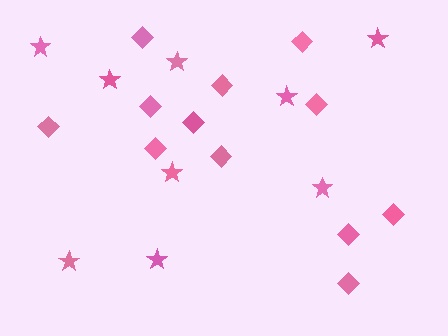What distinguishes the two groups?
There are 2 groups: one group of diamonds (12) and one group of stars (9).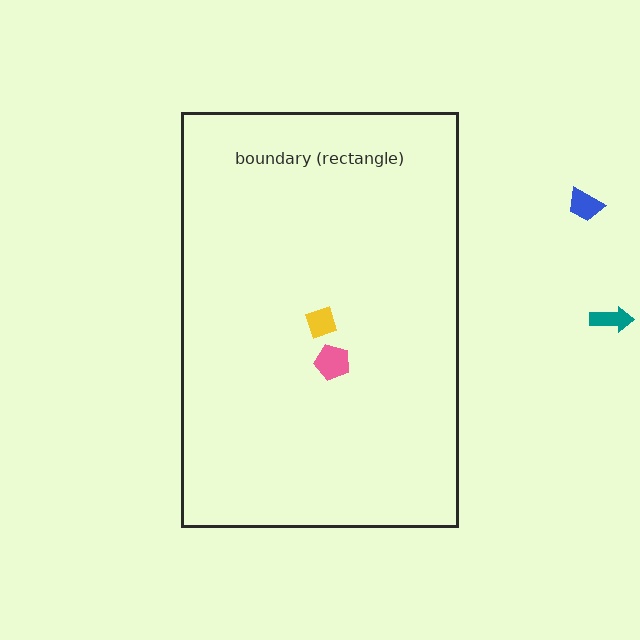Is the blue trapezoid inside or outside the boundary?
Outside.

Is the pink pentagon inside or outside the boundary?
Inside.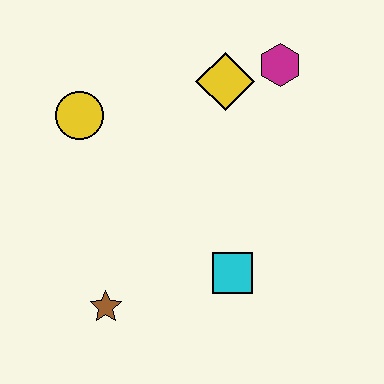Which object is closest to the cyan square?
The brown star is closest to the cyan square.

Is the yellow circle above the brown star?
Yes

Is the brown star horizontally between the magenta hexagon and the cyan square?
No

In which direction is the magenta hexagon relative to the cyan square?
The magenta hexagon is above the cyan square.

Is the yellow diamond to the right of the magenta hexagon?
No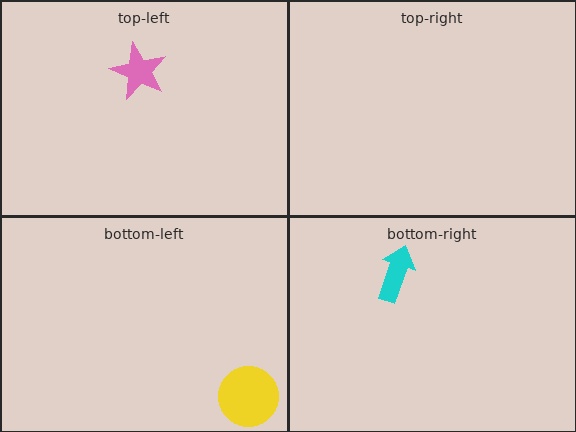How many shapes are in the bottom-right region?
1.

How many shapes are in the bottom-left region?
1.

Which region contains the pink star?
The top-left region.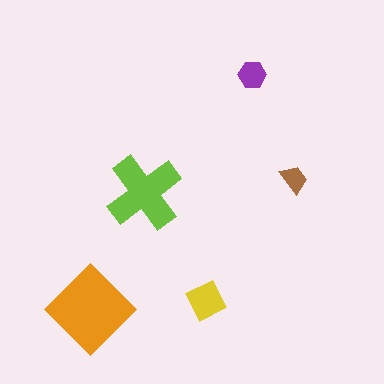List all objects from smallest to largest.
The brown trapezoid, the purple hexagon, the yellow square, the lime cross, the orange diamond.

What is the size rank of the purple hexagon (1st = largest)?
4th.